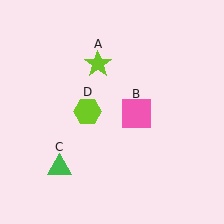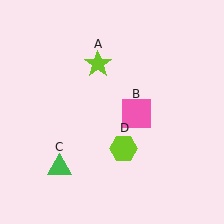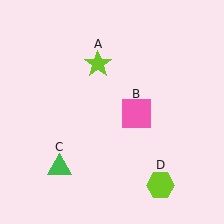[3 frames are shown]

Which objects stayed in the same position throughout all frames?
Lime star (object A) and pink square (object B) and green triangle (object C) remained stationary.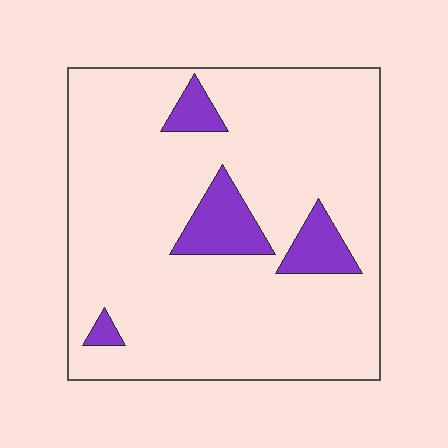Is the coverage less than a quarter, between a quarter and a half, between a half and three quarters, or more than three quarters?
Less than a quarter.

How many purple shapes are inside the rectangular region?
4.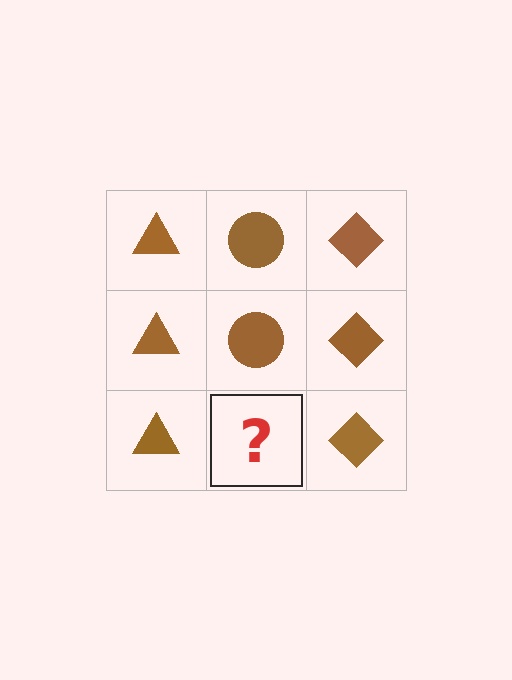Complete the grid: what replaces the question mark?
The question mark should be replaced with a brown circle.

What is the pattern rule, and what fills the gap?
The rule is that each column has a consistent shape. The gap should be filled with a brown circle.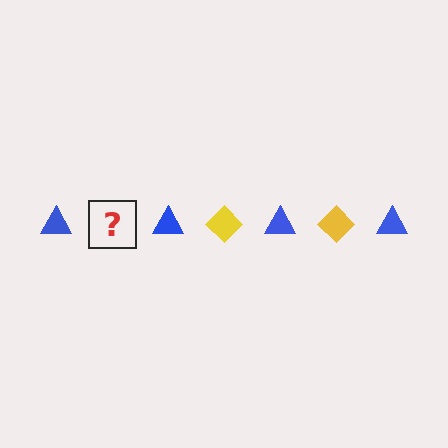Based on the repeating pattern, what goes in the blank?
The blank should be a yellow diamond.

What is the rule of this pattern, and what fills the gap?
The rule is that the pattern alternates between blue triangle and yellow diamond. The gap should be filled with a yellow diamond.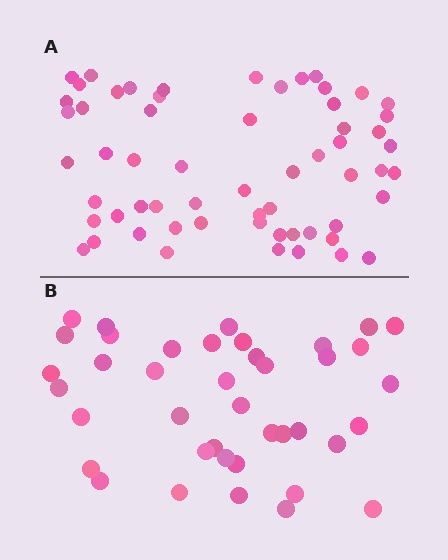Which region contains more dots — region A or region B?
Region A (the top region) has more dots.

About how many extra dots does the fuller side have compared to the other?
Region A has approximately 20 more dots than region B.